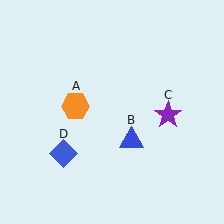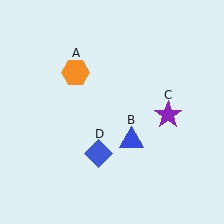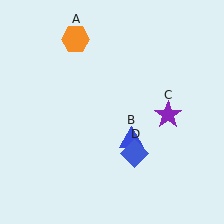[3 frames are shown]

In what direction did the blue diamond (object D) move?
The blue diamond (object D) moved right.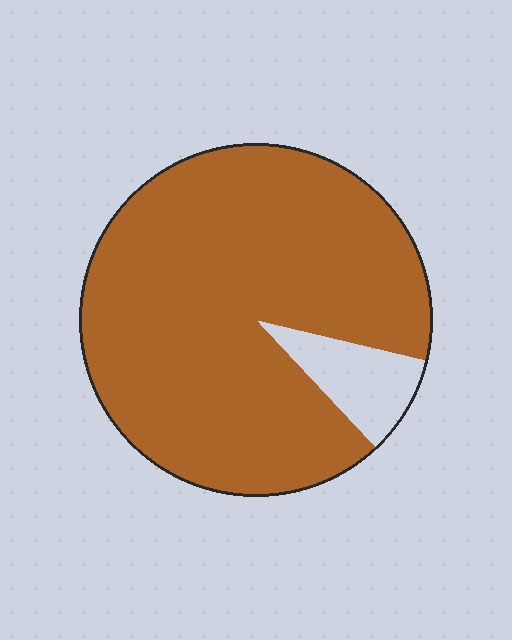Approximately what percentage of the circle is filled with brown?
Approximately 90%.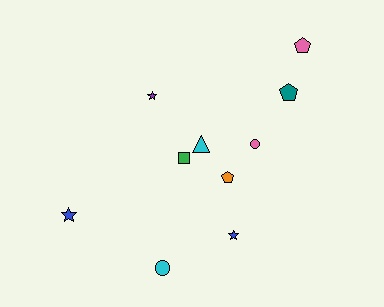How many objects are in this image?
There are 10 objects.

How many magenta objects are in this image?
There are no magenta objects.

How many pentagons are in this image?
There are 3 pentagons.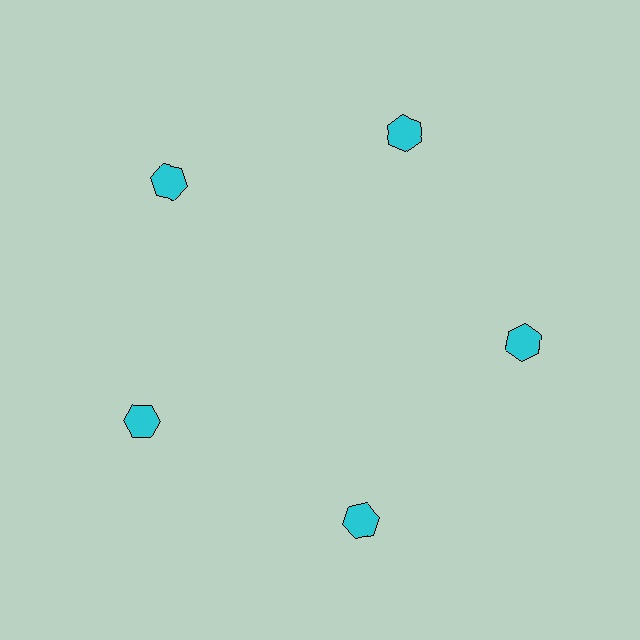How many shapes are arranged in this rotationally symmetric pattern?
There are 5 shapes, arranged in 5 groups of 1.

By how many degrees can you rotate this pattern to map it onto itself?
The pattern maps onto itself every 72 degrees of rotation.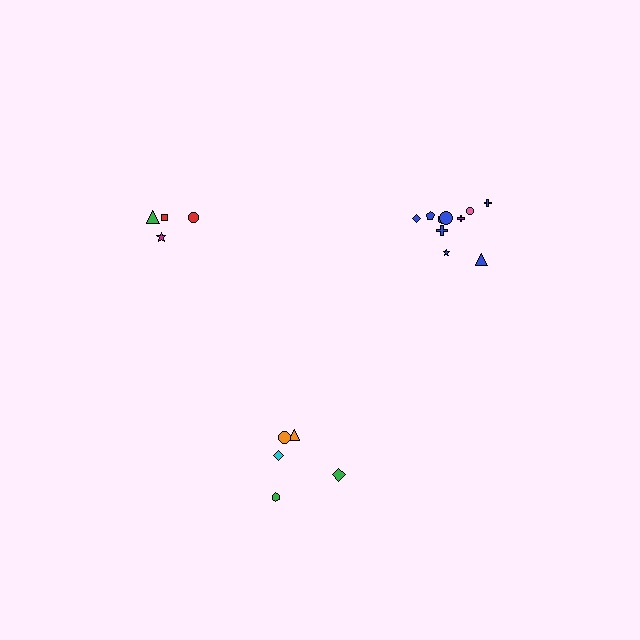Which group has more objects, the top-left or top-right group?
The top-right group.